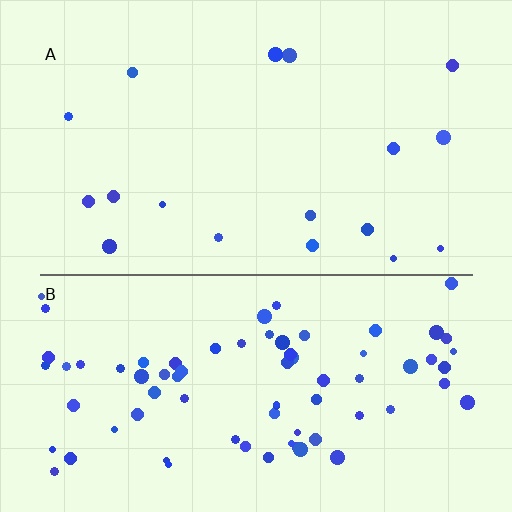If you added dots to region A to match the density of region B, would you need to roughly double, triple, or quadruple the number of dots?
Approximately quadruple.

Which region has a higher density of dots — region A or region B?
B (the bottom).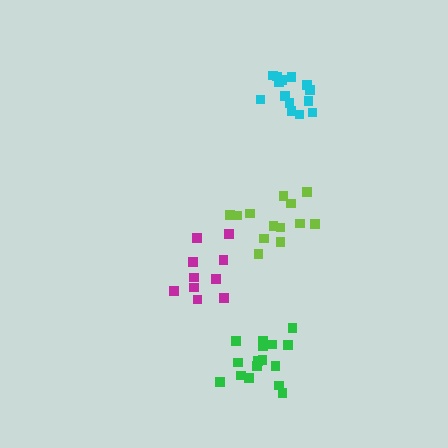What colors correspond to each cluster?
The clusters are colored: magenta, lime, cyan, green.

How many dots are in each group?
Group 1: 10 dots, Group 2: 13 dots, Group 3: 14 dots, Group 4: 16 dots (53 total).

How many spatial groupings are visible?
There are 4 spatial groupings.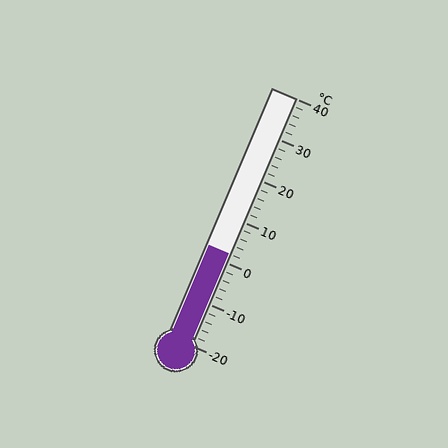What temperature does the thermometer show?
The thermometer shows approximately 2°C.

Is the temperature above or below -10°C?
The temperature is above -10°C.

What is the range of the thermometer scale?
The thermometer scale ranges from -20°C to 40°C.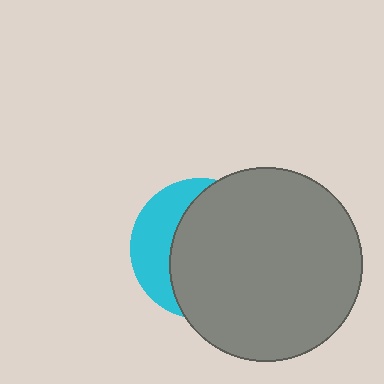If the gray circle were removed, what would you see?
You would see the complete cyan circle.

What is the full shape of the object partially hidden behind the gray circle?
The partially hidden object is a cyan circle.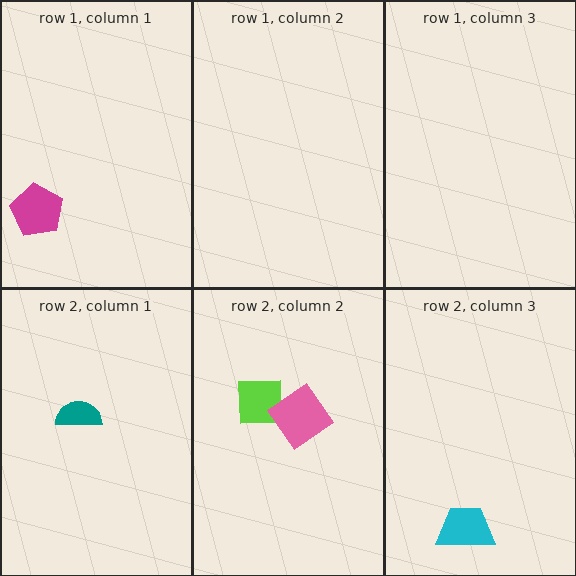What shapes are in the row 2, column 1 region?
The teal semicircle.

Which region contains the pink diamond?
The row 2, column 2 region.